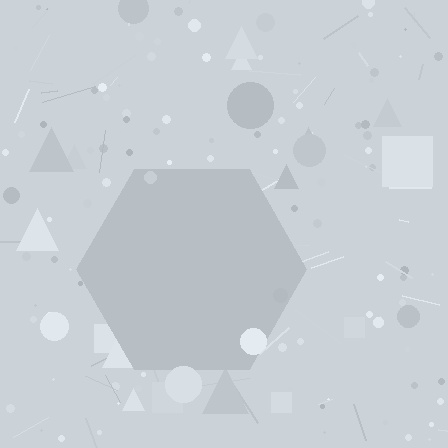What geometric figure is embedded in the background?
A hexagon is embedded in the background.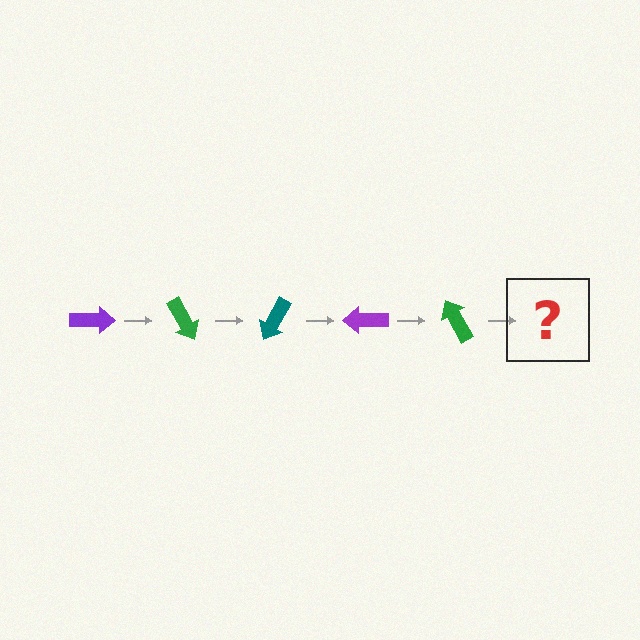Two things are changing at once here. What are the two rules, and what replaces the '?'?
The two rules are that it rotates 60 degrees each step and the color cycles through purple, green, and teal. The '?' should be a teal arrow, rotated 300 degrees from the start.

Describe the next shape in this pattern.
It should be a teal arrow, rotated 300 degrees from the start.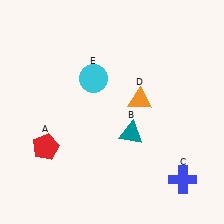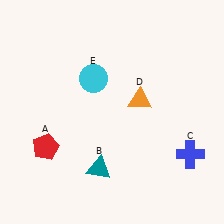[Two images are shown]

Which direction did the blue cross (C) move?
The blue cross (C) moved up.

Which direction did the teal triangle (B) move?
The teal triangle (B) moved down.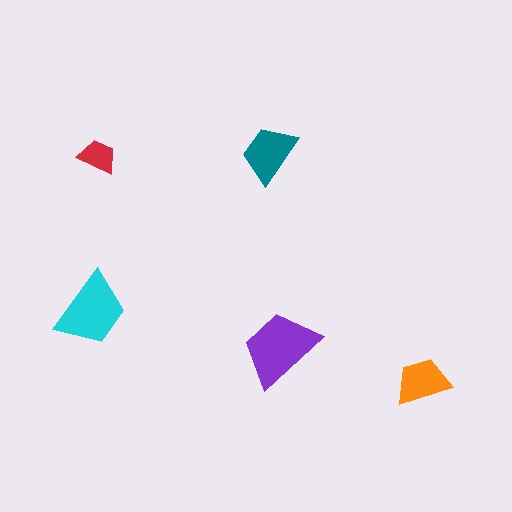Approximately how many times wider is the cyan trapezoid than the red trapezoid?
About 2 times wider.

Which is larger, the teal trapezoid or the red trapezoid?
The teal one.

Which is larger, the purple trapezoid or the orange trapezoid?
The purple one.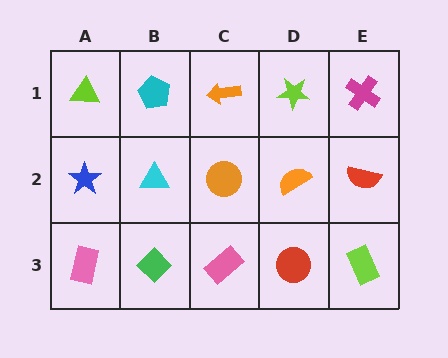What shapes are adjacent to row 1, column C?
An orange circle (row 2, column C), a cyan pentagon (row 1, column B), a lime star (row 1, column D).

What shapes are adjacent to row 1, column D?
An orange semicircle (row 2, column D), an orange arrow (row 1, column C), a magenta cross (row 1, column E).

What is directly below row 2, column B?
A green diamond.